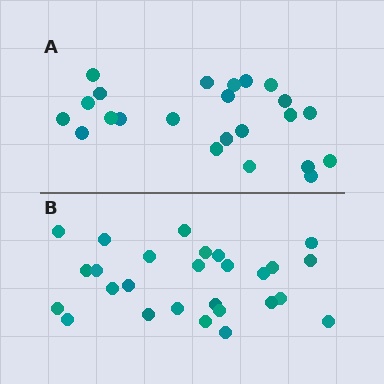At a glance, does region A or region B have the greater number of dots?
Region B (the bottom region) has more dots.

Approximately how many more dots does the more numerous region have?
Region B has about 4 more dots than region A.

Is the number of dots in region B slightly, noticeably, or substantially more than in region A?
Region B has only slightly more — the two regions are fairly close. The ratio is roughly 1.2 to 1.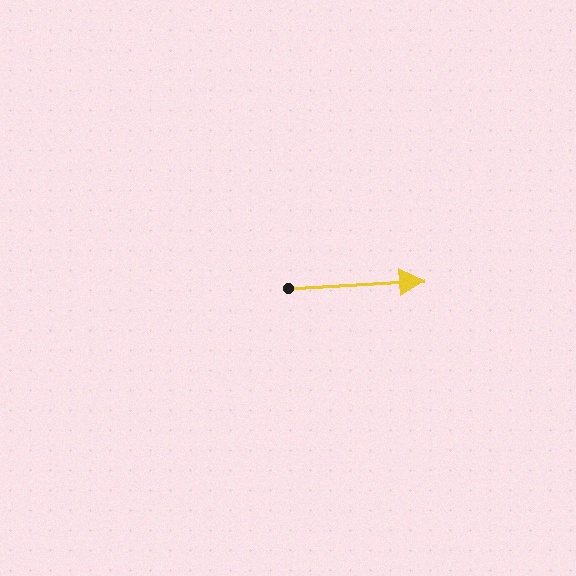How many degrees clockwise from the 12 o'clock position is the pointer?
Approximately 87 degrees.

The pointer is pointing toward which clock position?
Roughly 3 o'clock.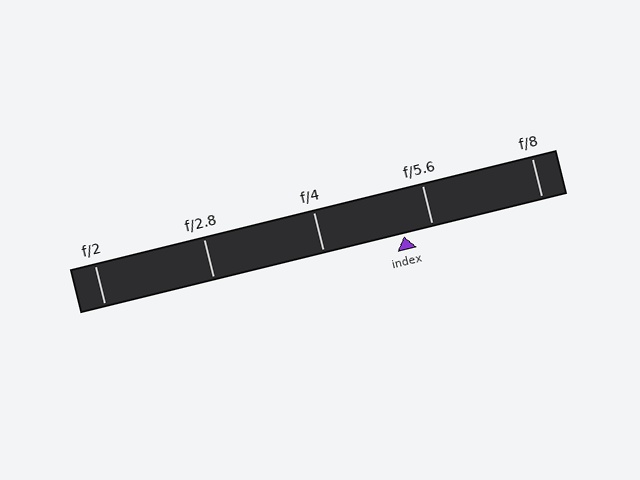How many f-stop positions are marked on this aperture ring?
There are 5 f-stop positions marked.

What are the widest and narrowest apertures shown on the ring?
The widest aperture shown is f/2 and the narrowest is f/8.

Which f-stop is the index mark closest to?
The index mark is closest to f/5.6.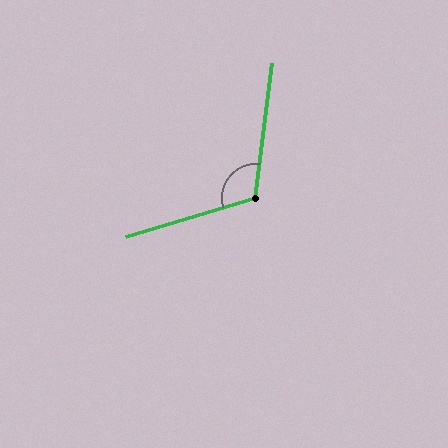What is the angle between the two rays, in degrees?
Approximately 114 degrees.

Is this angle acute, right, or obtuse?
It is obtuse.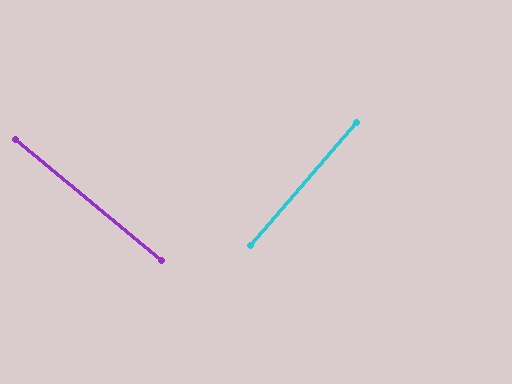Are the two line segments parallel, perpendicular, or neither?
Perpendicular — they meet at approximately 89°.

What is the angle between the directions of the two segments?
Approximately 89 degrees.